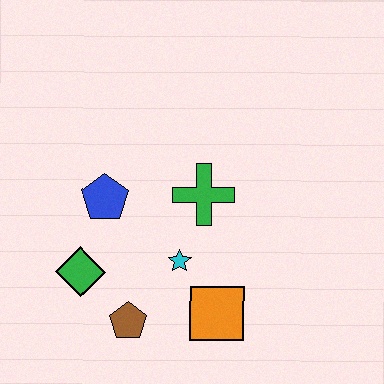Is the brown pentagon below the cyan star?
Yes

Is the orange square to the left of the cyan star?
No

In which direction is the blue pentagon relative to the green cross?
The blue pentagon is to the left of the green cross.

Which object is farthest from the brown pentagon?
The green cross is farthest from the brown pentagon.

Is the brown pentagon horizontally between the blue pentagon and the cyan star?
Yes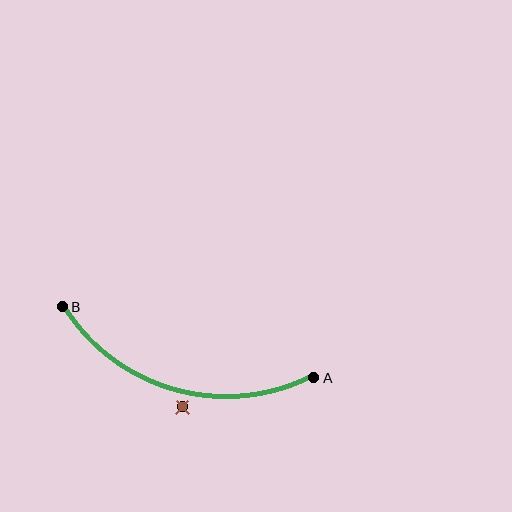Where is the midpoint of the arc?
The arc midpoint is the point on the curve farthest from the straight line joining A and B. It sits below that line.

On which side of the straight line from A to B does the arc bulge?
The arc bulges below the straight line connecting A and B.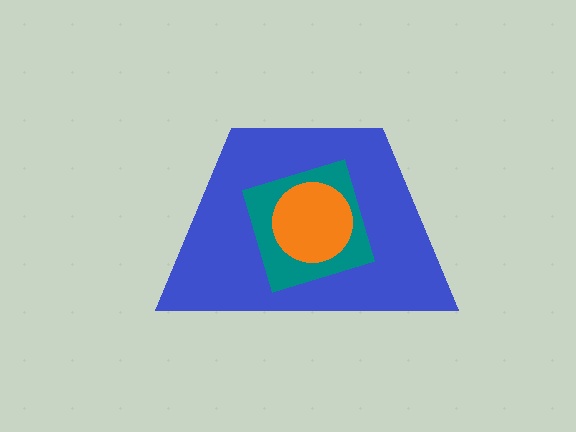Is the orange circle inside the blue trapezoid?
Yes.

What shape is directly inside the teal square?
The orange circle.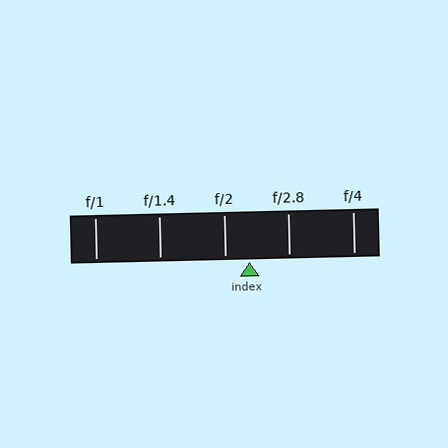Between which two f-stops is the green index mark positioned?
The index mark is between f/2 and f/2.8.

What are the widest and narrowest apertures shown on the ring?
The widest aperture shown is f/1 and the narrowest is f/4.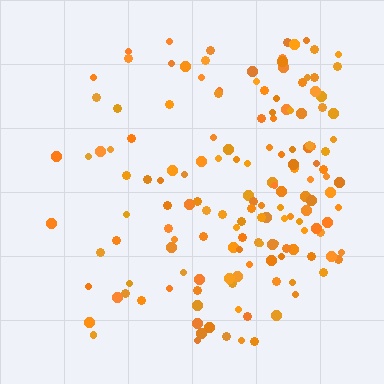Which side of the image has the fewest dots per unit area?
The left.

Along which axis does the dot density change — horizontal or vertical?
Horizontal.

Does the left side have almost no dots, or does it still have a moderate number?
Still a moderate number, just noticeably fewer than the right.